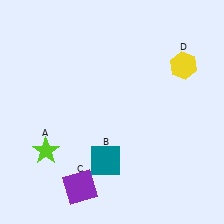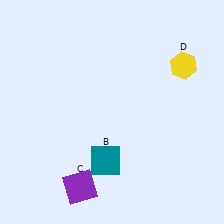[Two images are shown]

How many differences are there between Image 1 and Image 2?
There is 1 difference between the two images.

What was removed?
The lime star (A) was removed in Image 2.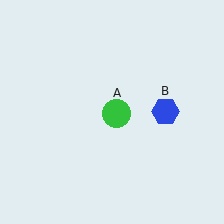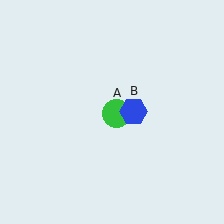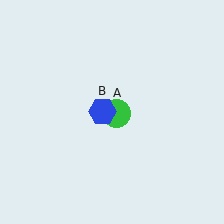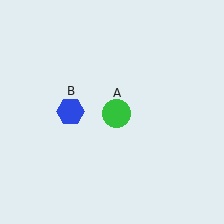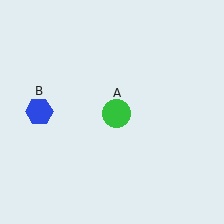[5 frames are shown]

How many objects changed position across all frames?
1 object changed position: blue hexagon (object B).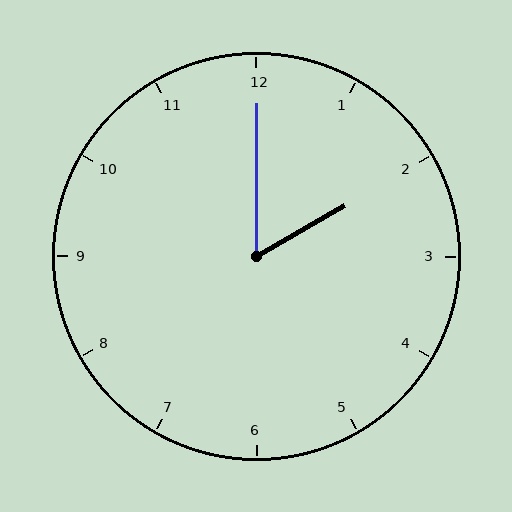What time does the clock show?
2:00.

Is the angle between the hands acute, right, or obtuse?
It is acute.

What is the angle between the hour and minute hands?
Approximately 60 degrees.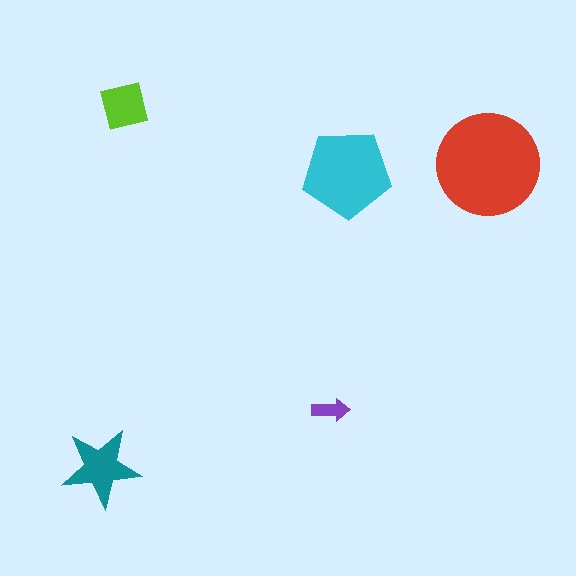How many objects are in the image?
There are 5 objects in the image.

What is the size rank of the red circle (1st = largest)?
1st.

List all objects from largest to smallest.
The red circle, the cyan pentagon, the teal star, the lime square, the purple arrow.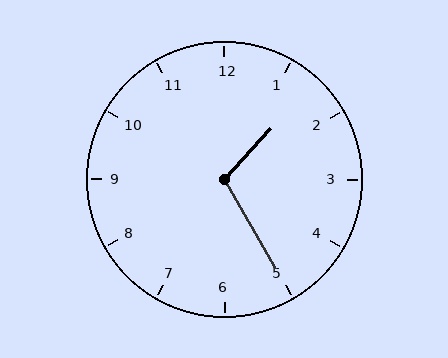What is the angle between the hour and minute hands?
Approximately 108 degrees.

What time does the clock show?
1:25.